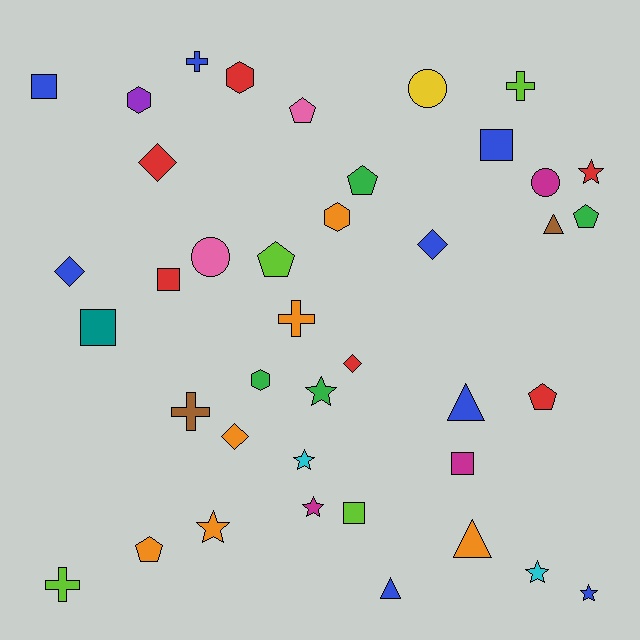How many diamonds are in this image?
There are 5 diamonds.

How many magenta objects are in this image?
There are 3 magenta objects.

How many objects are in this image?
There are 40 objects.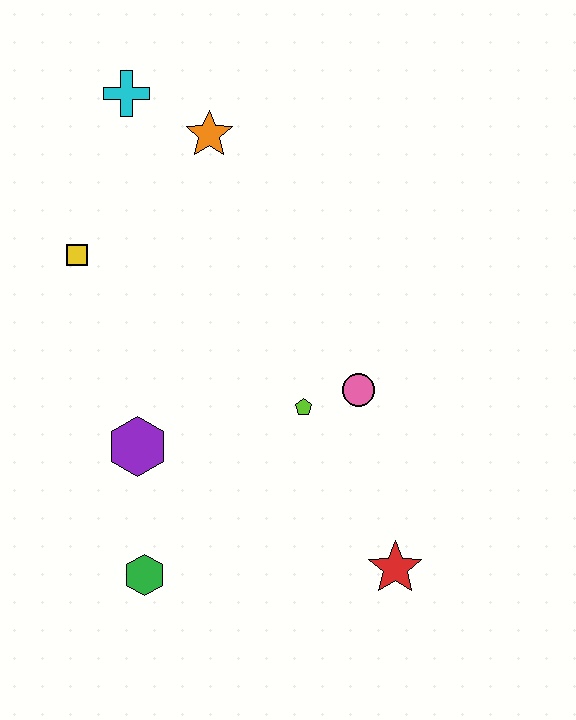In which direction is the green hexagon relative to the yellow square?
The green hexagon is below the yellow square.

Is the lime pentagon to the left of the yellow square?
No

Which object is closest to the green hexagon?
The purple hexagon is closest to the green hexagon.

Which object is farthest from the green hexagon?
The cyan cross is farthest from the green hexagon.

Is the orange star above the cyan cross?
No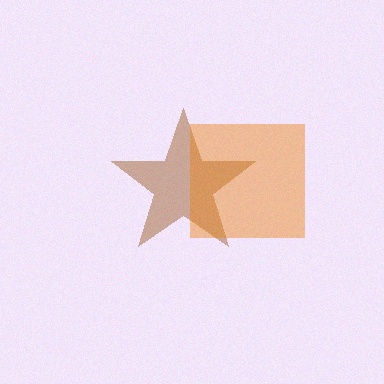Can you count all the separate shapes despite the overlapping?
Yes, there are 2 separate shapes.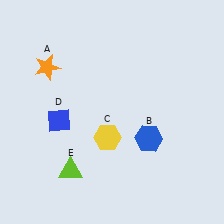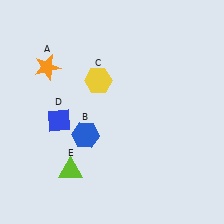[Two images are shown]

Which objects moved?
The objects that moved are: the blue hexagon (B), the yellow hexagon (C).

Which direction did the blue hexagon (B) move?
The blue hexagon (B) moved left.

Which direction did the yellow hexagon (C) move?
The yellow hexagon (C) moved up.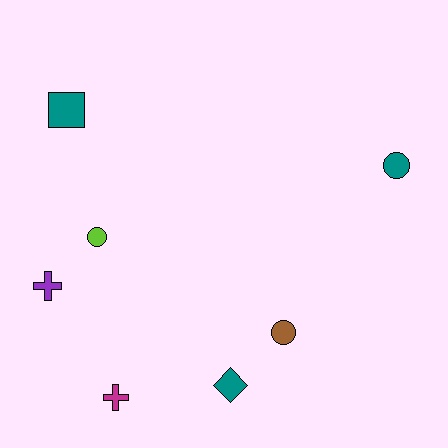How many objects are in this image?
There are 7 objects.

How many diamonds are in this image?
There is 1 diamond.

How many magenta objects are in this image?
There is 1 magenta object.